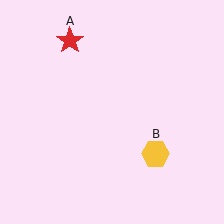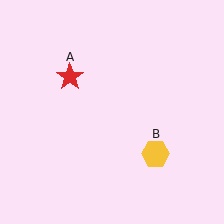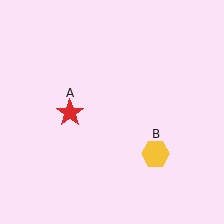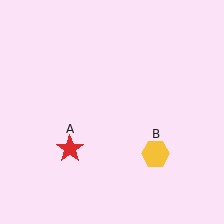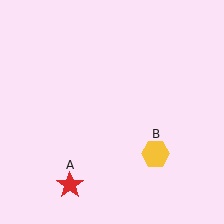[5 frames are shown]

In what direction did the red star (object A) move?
The red star (object A) moved down.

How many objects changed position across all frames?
1 object changed position: red star (object A).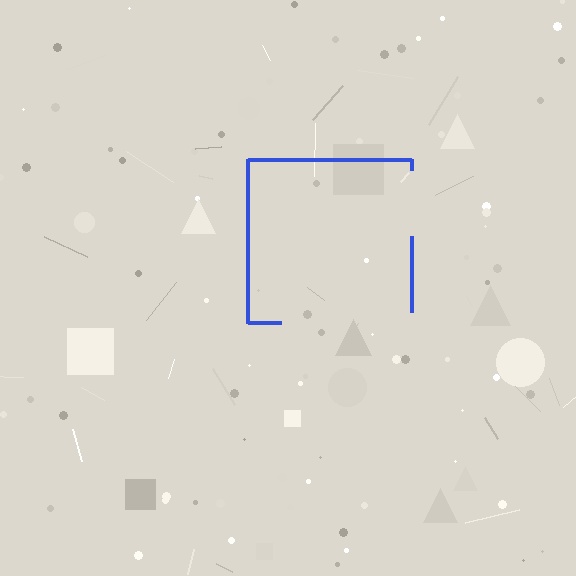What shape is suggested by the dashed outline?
The dashed outline suggests a square.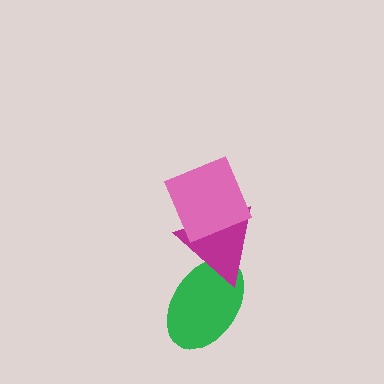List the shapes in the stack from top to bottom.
From top to bottom: the pink diamond, the magenta triangle, the green ellipse.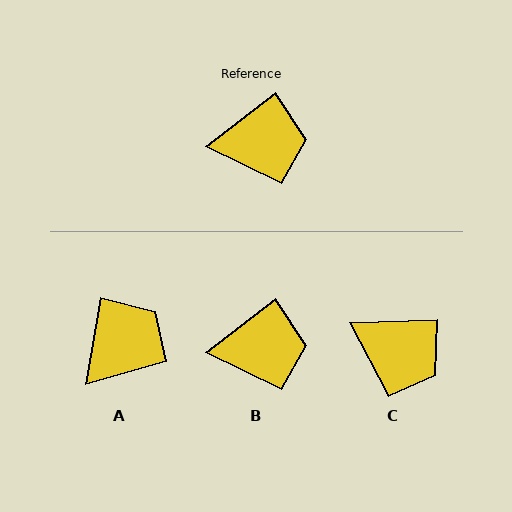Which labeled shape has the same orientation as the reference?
B.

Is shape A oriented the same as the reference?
No, it is off by about 43 degrees.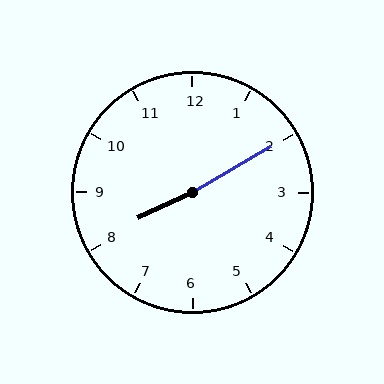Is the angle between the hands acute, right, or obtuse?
It is obtuse.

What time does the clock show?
8:10.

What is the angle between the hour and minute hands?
Approximately 175 degrees.